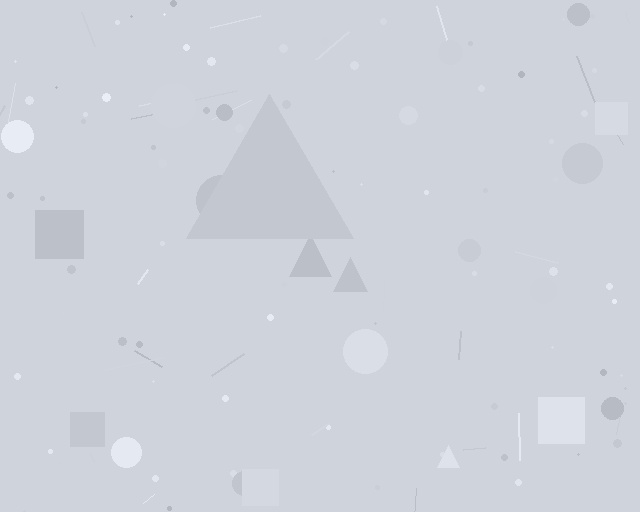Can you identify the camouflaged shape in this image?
The camouflaged shape is a triangle.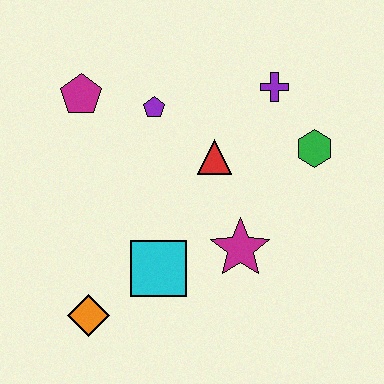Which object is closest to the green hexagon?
The purple cross is closest to the green hexagon.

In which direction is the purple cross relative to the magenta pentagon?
The purple cross is to the right of the magenta pentagon.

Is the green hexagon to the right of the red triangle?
Yes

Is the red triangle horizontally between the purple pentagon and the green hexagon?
Yes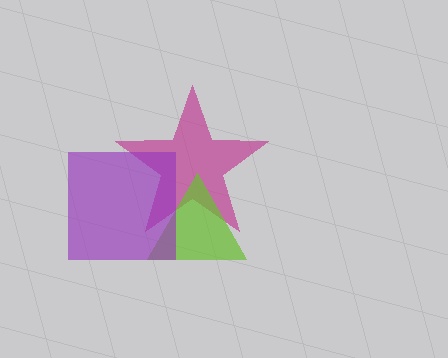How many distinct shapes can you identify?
There are 3 distinct shapes: a magenta star, a lime triangle, a purple square.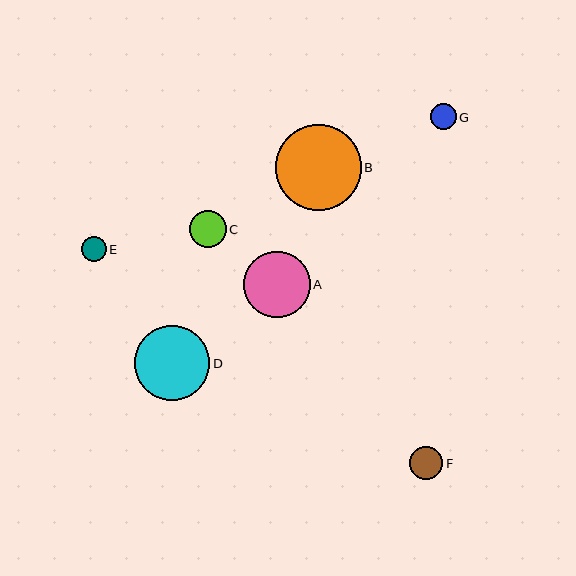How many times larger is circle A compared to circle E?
Circle A is approximately 2.7 times the size of circle E.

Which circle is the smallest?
Circle E is the smallest with a size of approximately 25 pixels.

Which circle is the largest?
Circle B is the largest with a size of approximately 86 pixels.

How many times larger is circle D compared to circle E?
Circle D is approximately 3.0 times the size of circle E.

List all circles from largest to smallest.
From largest to smallest: B, D, A, C, F, G, E.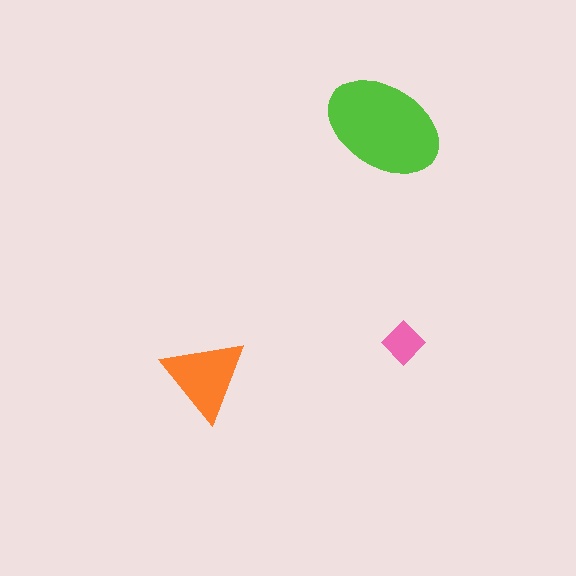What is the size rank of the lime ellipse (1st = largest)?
1st.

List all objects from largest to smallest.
The lime ellipse, the orange triangle, the pink diamond.